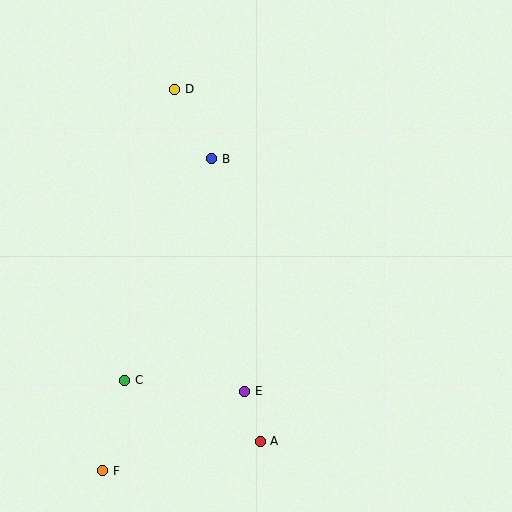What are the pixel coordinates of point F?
Point F is at (103, 471).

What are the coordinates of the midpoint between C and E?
The midpoint between C and E is at (185, 386).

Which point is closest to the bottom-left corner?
Point F is closest to the bottom-left corner.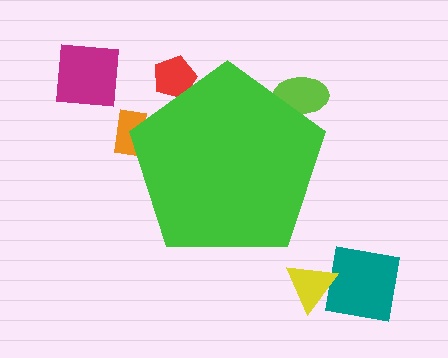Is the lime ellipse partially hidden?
Yes, the lime ellipse is partially hidden behind the green pentagon.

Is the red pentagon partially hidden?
Yes, the red pentagon is partially hidden behind the green pentagon.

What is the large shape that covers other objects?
A green pentagon.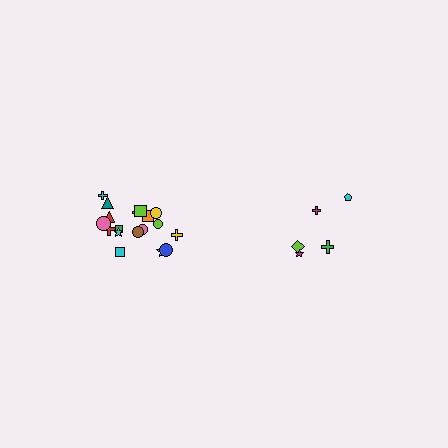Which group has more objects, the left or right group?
The left group.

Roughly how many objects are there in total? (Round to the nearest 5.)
Roughly 25 objects in total.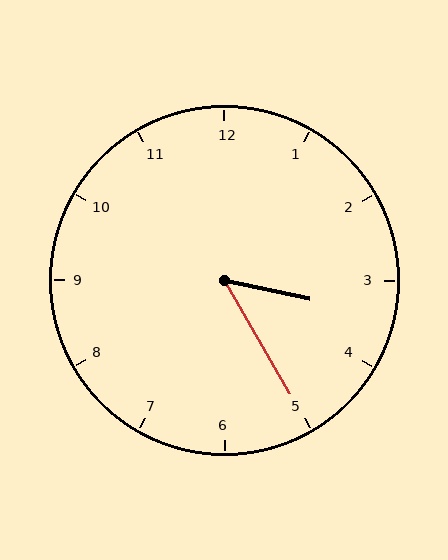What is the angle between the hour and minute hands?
Approximately 48 degrees.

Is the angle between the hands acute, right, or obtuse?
It is acute.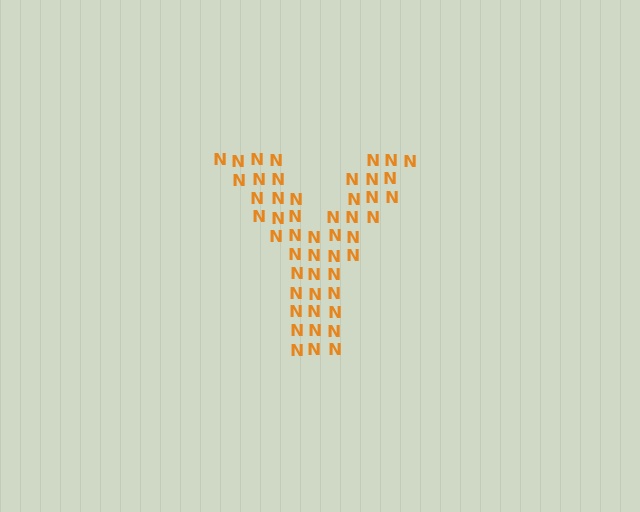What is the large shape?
The large shape is the letter Y.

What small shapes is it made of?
It is made of small letter N's.